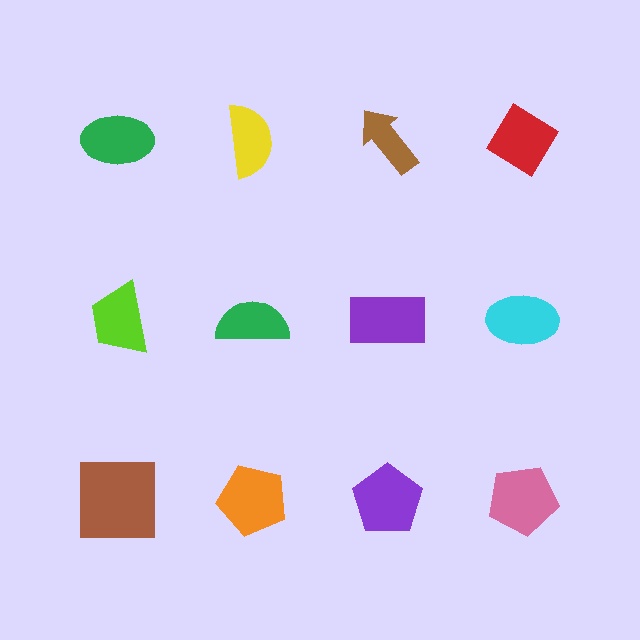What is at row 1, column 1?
A green ellipse.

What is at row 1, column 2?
A yellow semicircle.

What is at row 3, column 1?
A brown square.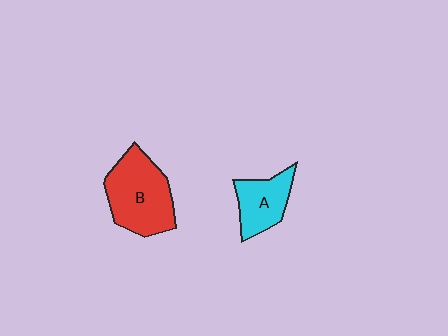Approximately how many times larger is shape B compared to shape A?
Approximately 1.6 times.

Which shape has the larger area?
Shape B (red).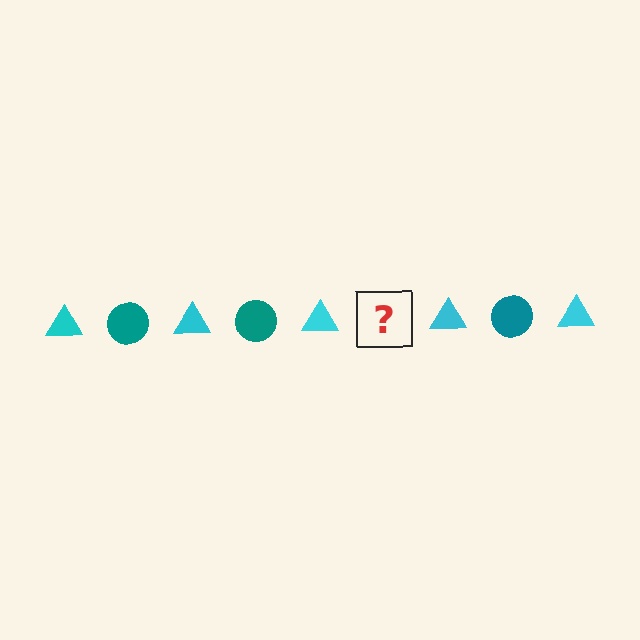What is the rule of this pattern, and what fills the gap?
The rule is that the pattern alternates between cyan triangle and teal circle. The gap should be filled with a teal circle.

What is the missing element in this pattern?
The missing element is a teal circle.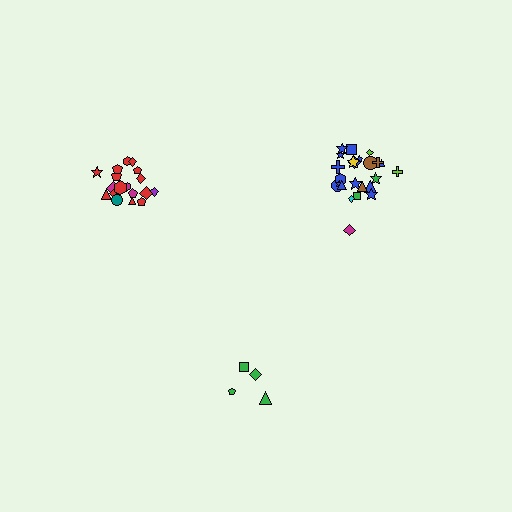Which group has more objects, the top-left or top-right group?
The top-right group.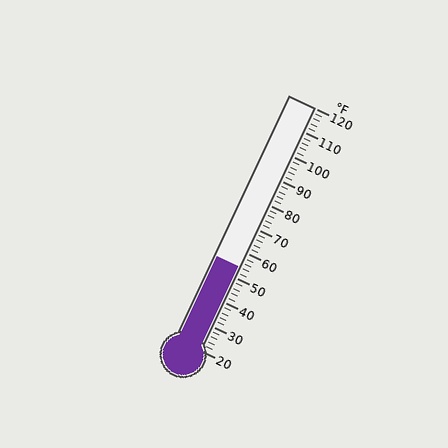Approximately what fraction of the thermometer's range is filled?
The thermometer is filled to approximately 35% of its range.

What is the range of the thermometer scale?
The thermometer scale ranges from 20°F to 120°F.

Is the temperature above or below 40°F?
The temperature is above 40°F.